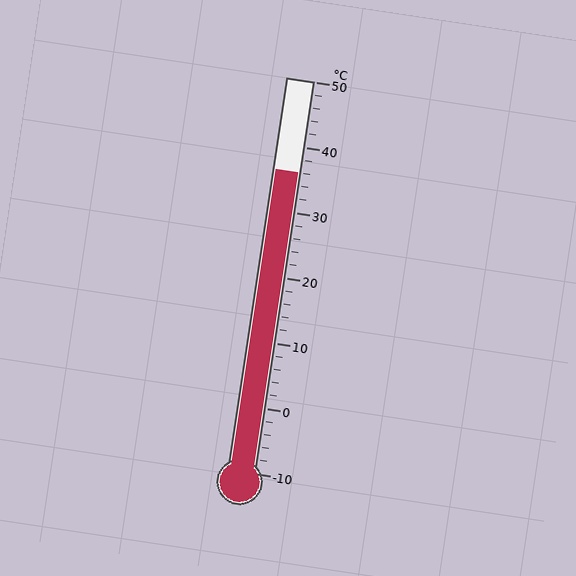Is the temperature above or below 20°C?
The temperature is above 20°C.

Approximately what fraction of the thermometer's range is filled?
The thermometer is filled to approximately 75% of its range.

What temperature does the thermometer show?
The thermometer shows approximately 36°C.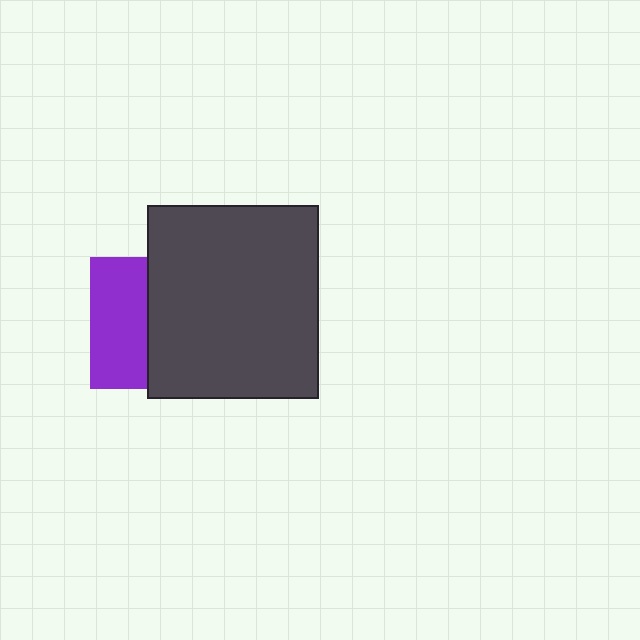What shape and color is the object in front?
The object in front is a dark gray rectangle.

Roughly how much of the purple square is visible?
A small part of it is visible (roughly 44%).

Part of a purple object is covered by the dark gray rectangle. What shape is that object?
It is a square.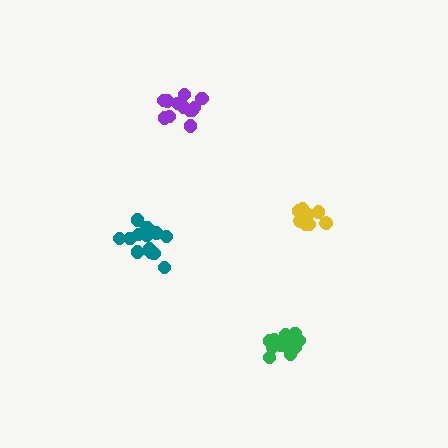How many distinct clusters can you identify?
There are 4 distinct clusters.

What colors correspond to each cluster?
The clusters are colored: yellow, teal, green, purple.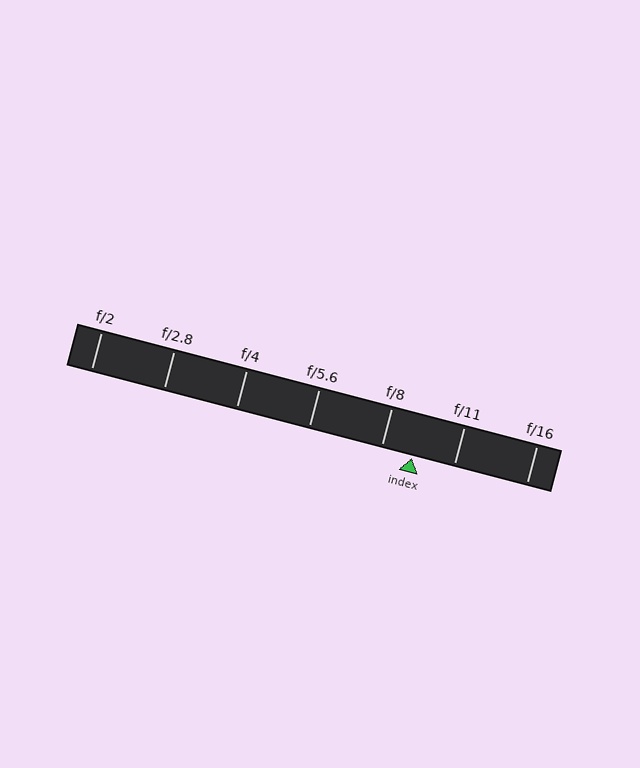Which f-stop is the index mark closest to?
The index mark is closest to f/8.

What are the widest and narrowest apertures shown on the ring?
The widest aperture shown is f/2 and the narrowest is f/16.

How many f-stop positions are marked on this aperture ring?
There are 7 f-stop positions marked.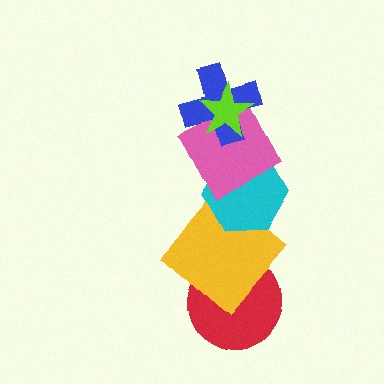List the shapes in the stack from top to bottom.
From top to bottom: the lime star, the blue cross, the pink square, the cyan hexagon, the yellow diamond, the red circle.